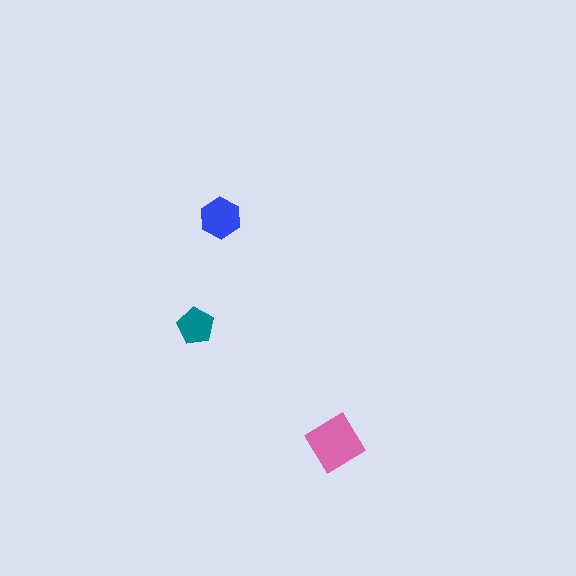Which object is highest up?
The blue hexagon is topmost.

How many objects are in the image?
There are 3 objects in the image.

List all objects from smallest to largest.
The teal pentagon, the blue hexagon, the pink diamond.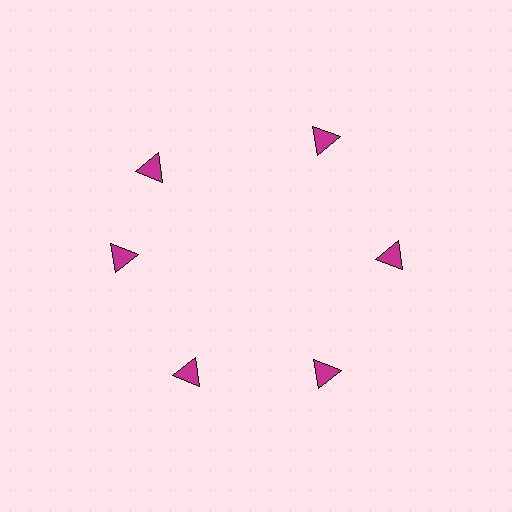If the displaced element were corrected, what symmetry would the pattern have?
It would have 6-fold rotational symmetry — the pattern would map onto itself every 60 degrees.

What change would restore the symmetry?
The symmetry would be restored by rotating it back into even spacing with its neighbors so that all 6 triangles sit at equal angles and equal distance from the center.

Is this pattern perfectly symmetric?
No. The 6 magenta triangles are arranged in a ring, but one element near the 11 o'clock position is rotated out of alignment along the ring, breaking the 6-fold rotational symmetry.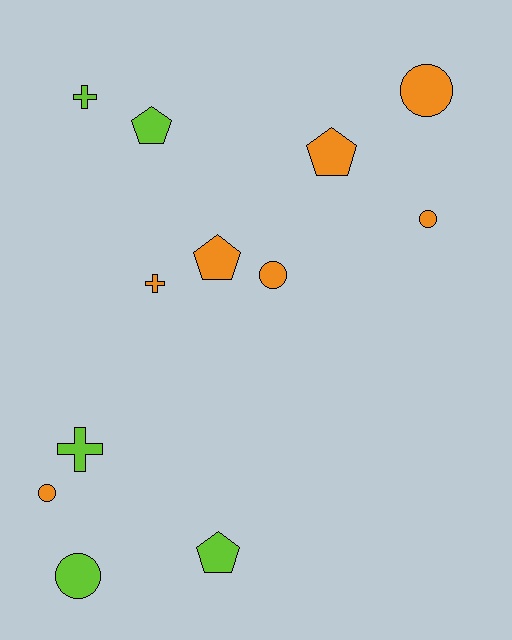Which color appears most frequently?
Orange, with 7 objects.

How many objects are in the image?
There are 12 objects.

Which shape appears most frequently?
Circle, with 5 objects.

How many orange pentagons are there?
There are 2 orange pentagons.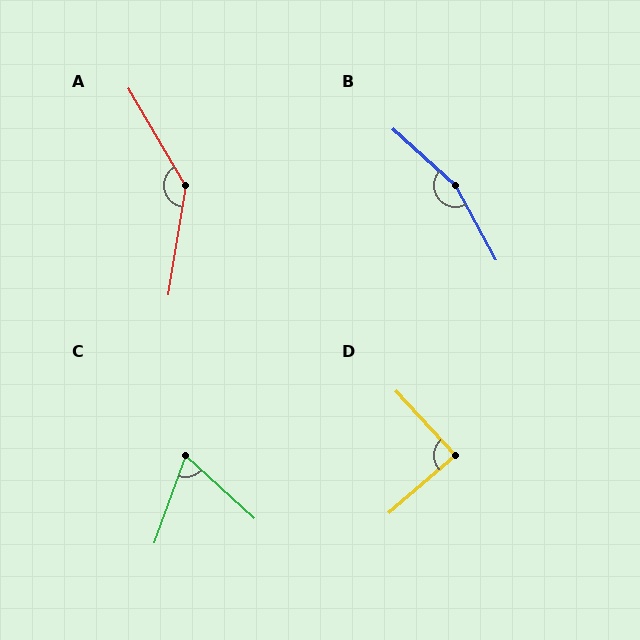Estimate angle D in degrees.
Approximately 88 degrees.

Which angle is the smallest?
C, at approximately 67 degrees.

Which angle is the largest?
B, at approximately 161 degrees.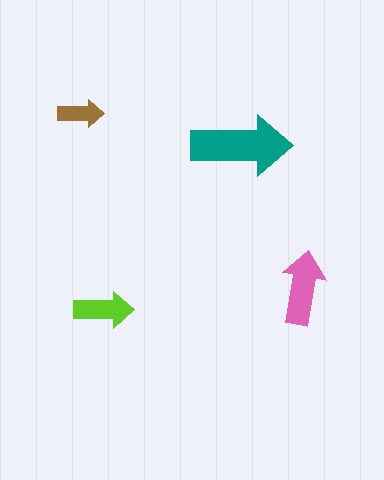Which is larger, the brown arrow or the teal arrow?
The teal one.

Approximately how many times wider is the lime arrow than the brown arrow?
About 1.5 times wider.